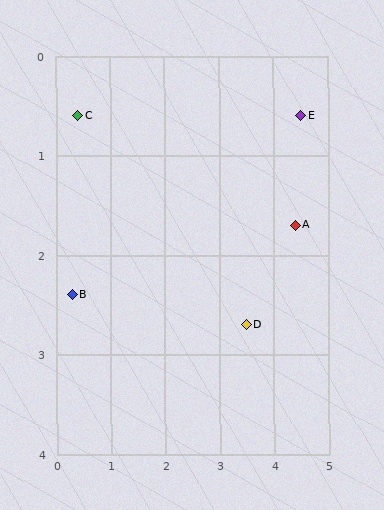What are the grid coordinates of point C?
Point C is at approximately (0.4, 0.6).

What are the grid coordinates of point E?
Point E is at approximately (4.5, 0.6).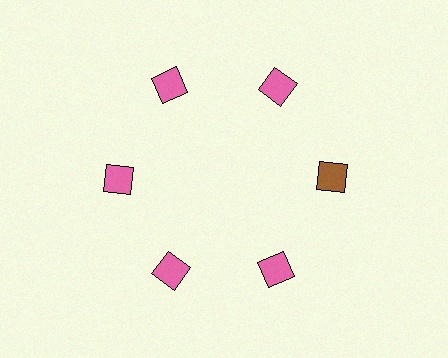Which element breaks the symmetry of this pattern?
The brown diamond at roughly the 3 o'clock position breaks the symmetry. All other shapes are pink diamonds.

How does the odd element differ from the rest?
It has a different color: brown instead of pink.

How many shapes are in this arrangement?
There are 6 shapes arranged in a ring pattern.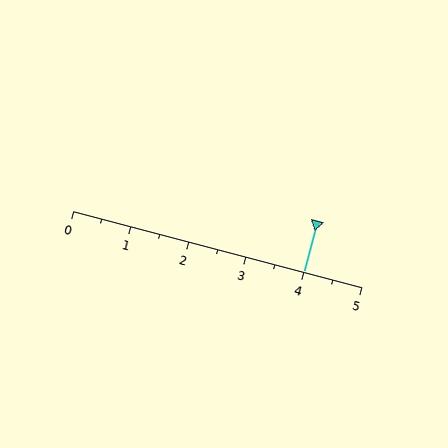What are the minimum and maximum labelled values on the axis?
The axis runs from 0 to 5.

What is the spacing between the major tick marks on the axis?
The major ticks are spaced 1 apart.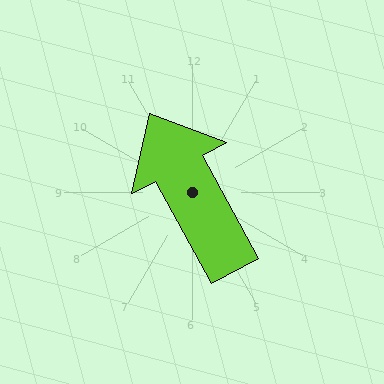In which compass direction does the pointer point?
Northwest.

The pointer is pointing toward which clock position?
Roughly 11 o'clock.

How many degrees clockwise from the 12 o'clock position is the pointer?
Approximately 332 degrees.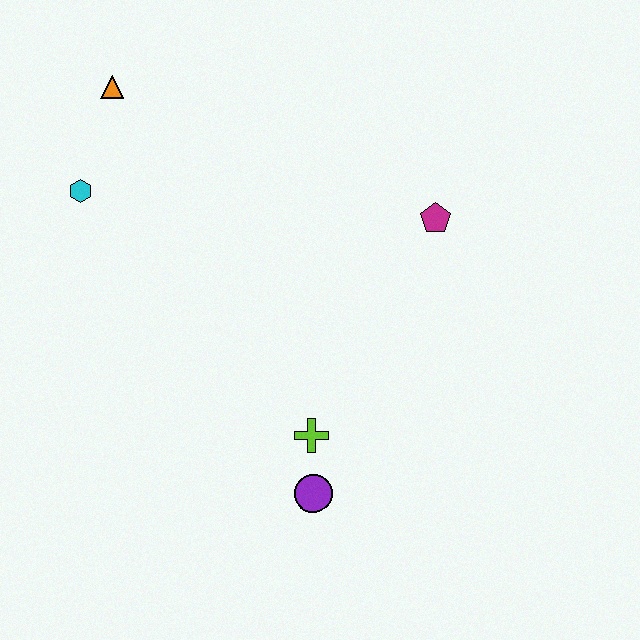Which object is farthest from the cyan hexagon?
The purple circle is farthest from the cyan hexagon.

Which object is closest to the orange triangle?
The cyan hexagon is closest to the orange triangle.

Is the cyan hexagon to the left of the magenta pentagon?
Yes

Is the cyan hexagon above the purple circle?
Yes